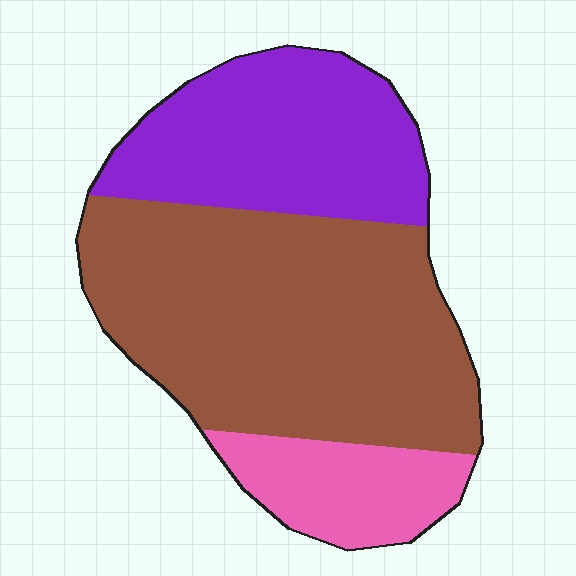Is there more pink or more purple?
Purple.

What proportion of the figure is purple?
Purple covers about 30% of the figure.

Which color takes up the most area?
Brown, at roughly 55%.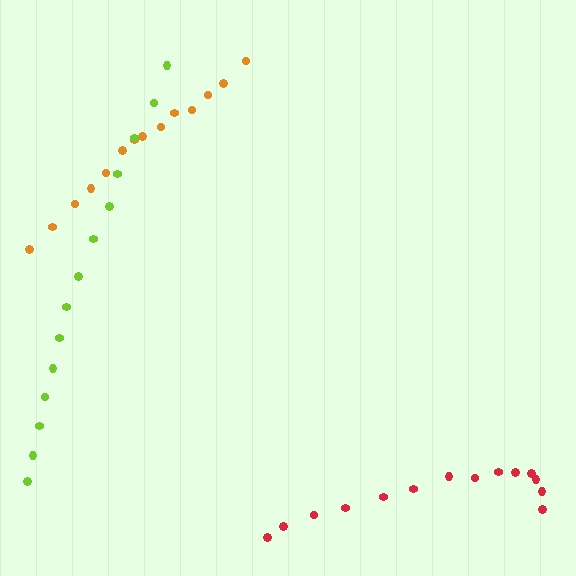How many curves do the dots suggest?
There are 3 distinct paths.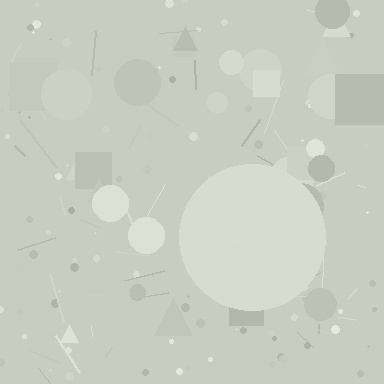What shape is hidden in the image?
A circle is hidden in the image.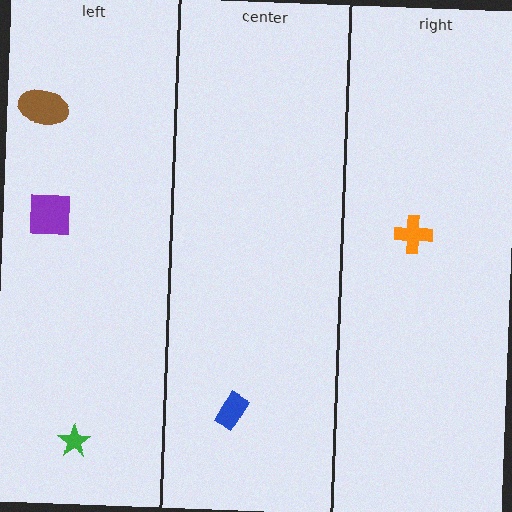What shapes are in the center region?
The blue rectangle.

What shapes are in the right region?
The orange cross.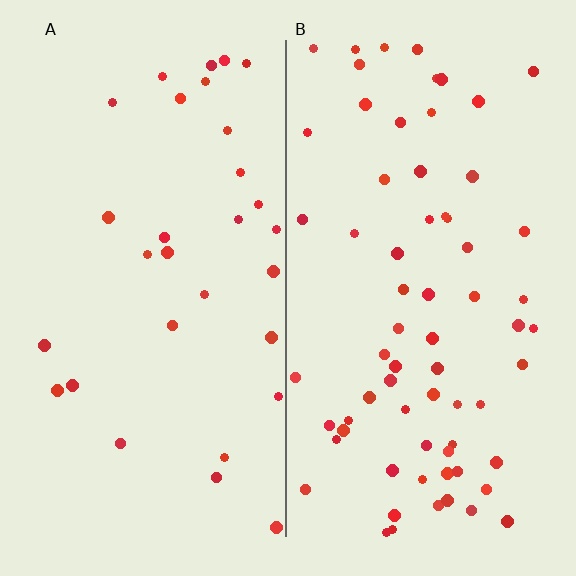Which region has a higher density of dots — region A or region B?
B (the right).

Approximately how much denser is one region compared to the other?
Approximately 2.2× — region B over region A.